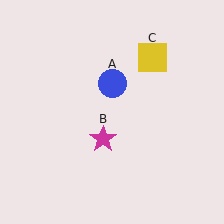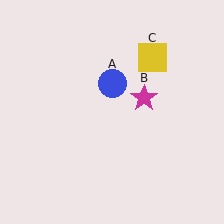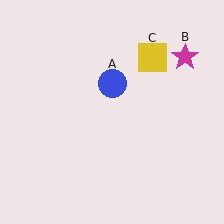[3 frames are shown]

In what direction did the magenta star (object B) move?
The magenta star (object B) moved up and to the right.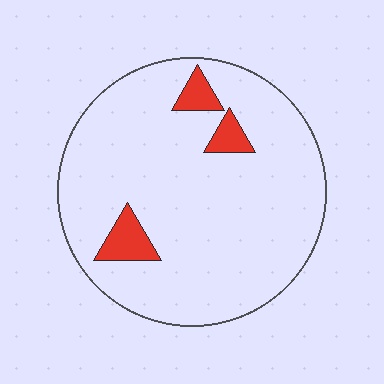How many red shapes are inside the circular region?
3.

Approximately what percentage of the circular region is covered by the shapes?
Approximately 10%.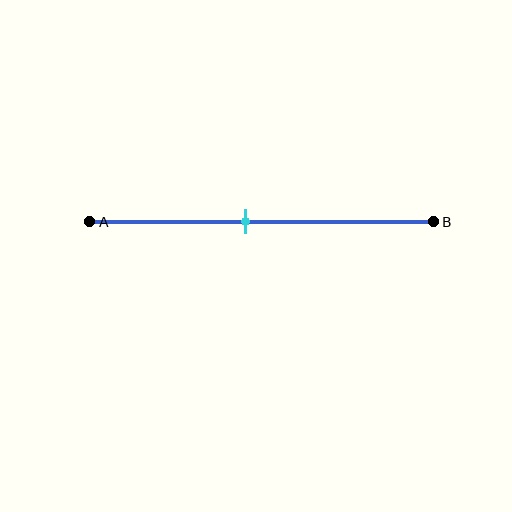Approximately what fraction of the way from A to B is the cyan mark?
The cyan mark is approximately 45% of the way from A to B.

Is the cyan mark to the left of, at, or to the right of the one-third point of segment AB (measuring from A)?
The cyan mark is to the right of the one-third point of segment AB.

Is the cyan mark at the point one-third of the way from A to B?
No, the mark is at about 45% from A, not at the 33% one-third point.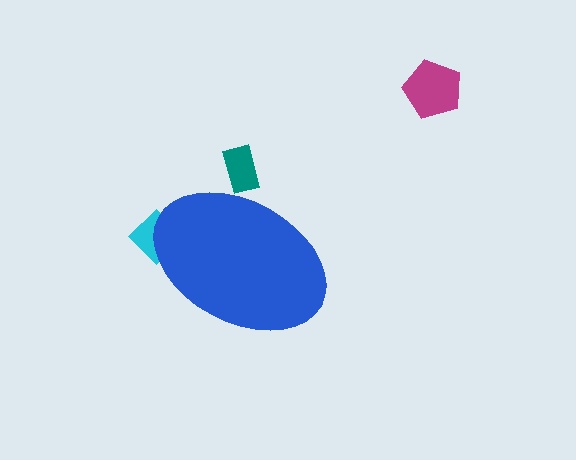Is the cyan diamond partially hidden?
Yes, the cyan diamond is partially hidden behind the blue ellipse.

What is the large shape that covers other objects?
A blue ellipse.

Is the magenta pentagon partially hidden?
No, the magenta pentagon is fully visible.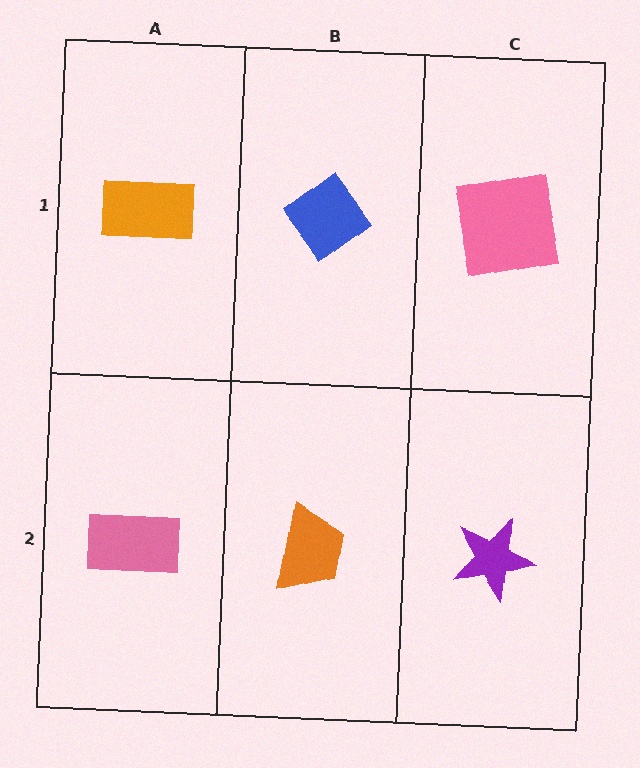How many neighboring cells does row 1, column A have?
2.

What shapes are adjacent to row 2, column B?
A blue diamond (row 1, column B), a pink rectangle (row 2, column A), a purple star (row 2, column C).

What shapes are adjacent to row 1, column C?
A purple star (row 2, column C), a blue diamond (row 1, column B).